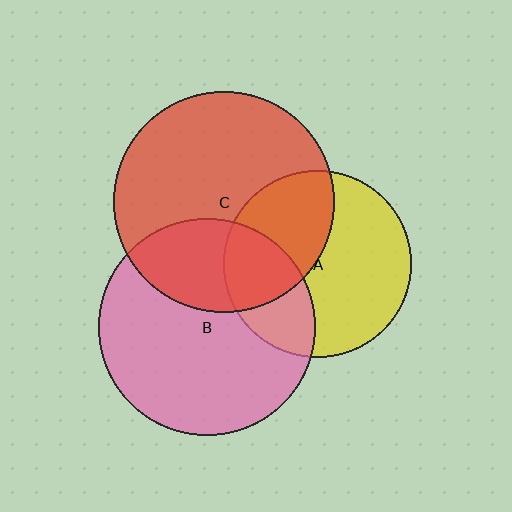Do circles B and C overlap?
Yes.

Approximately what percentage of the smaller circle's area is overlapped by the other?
Approximately 30%.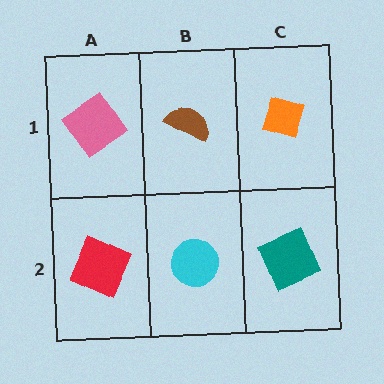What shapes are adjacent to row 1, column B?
A cyan circle (row 2, column B), a pink diamond (row 1, column A), an orange diamond (row 1, column C).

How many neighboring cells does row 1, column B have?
3.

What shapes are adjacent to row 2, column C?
An orange diamond (row 1, column C), a cyan circle (row 2, column B).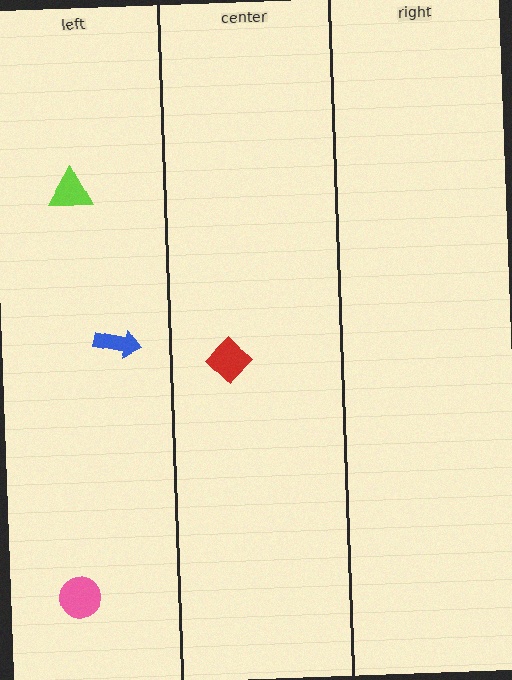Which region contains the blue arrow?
The left region.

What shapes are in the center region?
The red diamond.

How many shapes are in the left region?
3.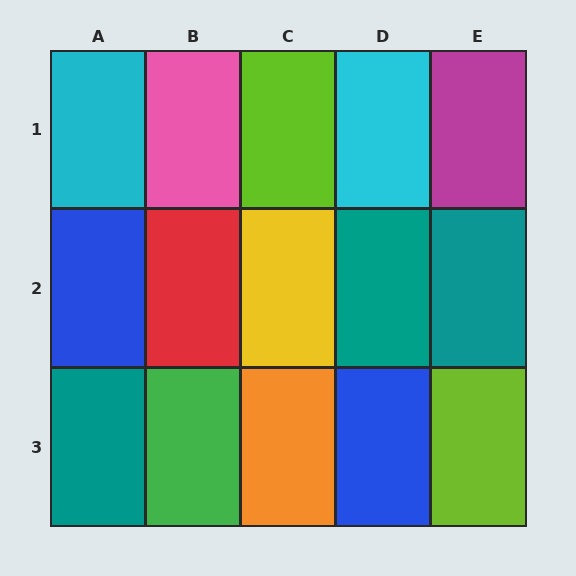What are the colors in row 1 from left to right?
Cyan, pink, lime, cyan, magenta.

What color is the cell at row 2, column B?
Red.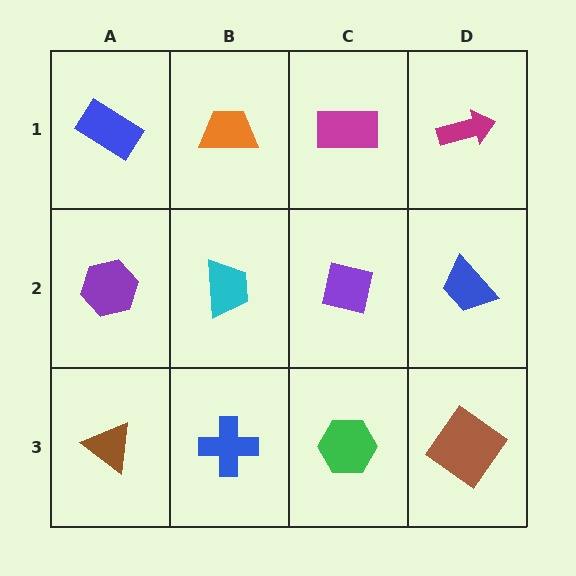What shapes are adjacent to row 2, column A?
A blue rectangle (row 1, column A), a brown triangle (row 3, column A), a cyan trapezoid (row 2, column B).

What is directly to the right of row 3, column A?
A blue cross.